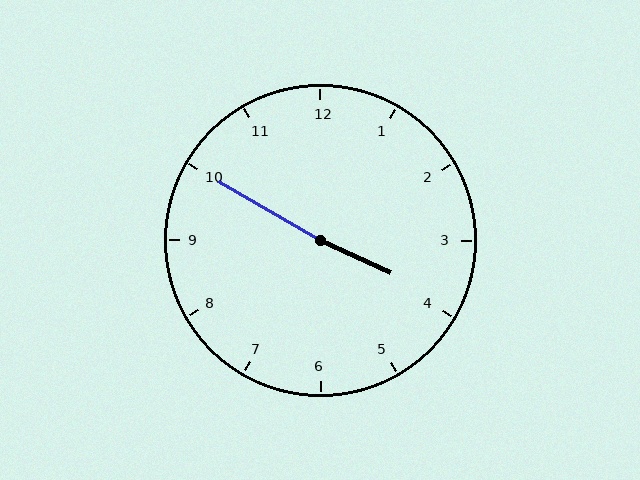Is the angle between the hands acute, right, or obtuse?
It is obtuse.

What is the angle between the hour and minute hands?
Approximately 175 degrees.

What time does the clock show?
3:50.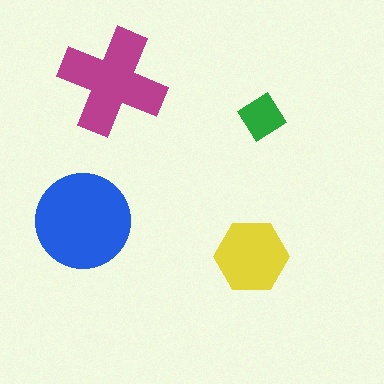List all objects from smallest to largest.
The green diamond, the yellow hexagon, the magenta cross, the blue circle.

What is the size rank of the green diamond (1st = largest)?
4th.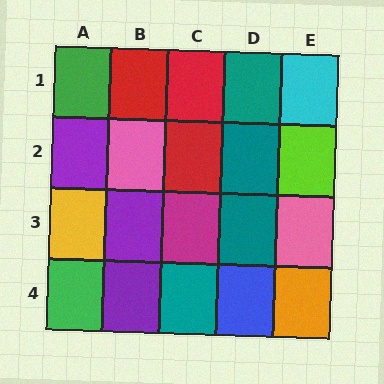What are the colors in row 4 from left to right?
Green, purple, teal, blue, orange.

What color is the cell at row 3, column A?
Yellow.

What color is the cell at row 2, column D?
Teal.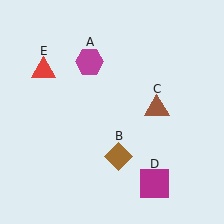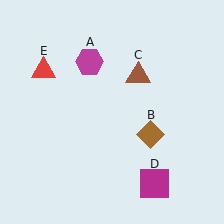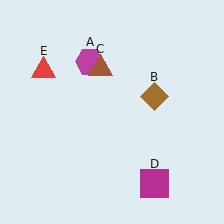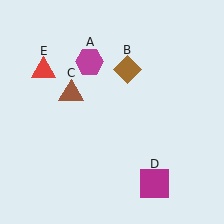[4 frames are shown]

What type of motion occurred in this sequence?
The brown diamond (object B), brown triangle (object C) rotated counterclockwise around the center of the scene.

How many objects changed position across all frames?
2 objects changed position: brown diamond (object B), brown triangle (object C).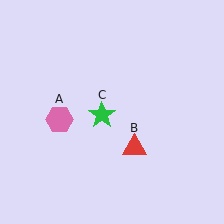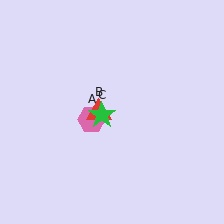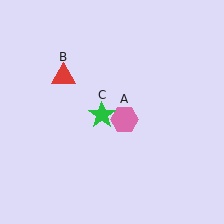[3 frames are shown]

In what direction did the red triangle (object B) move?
The red triangle (object B) moved up and to the left.